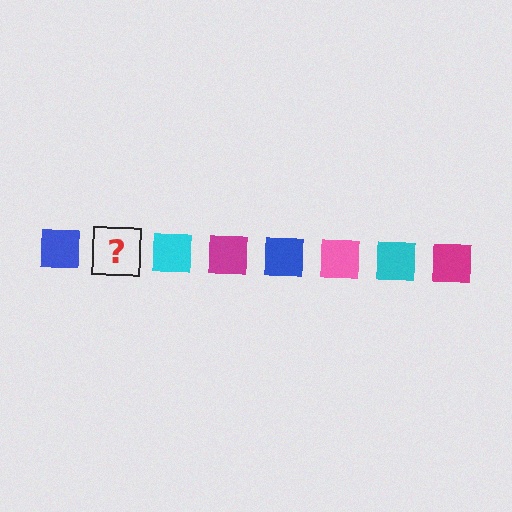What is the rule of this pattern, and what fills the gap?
The rule is that the pattern cycles through blue, pink, cyan, magenta squares. The gap should be filled with a pink square.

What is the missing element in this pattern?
The missing element is a pink square.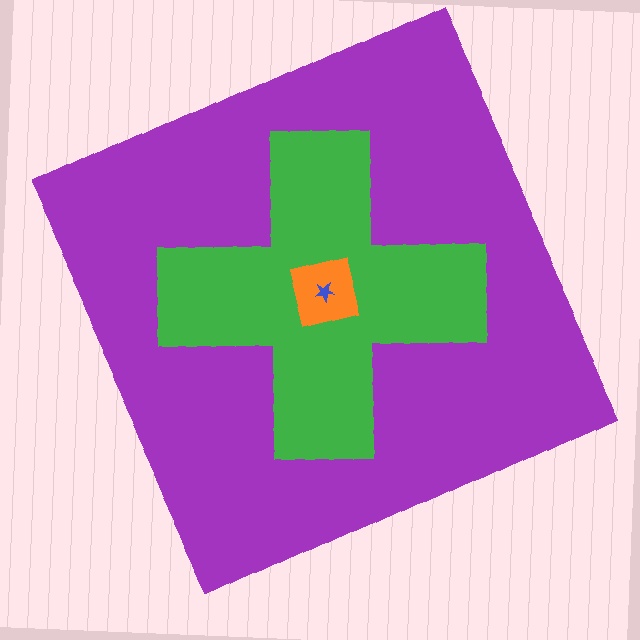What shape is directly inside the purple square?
The green cross.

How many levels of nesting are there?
4.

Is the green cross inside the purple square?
Yes.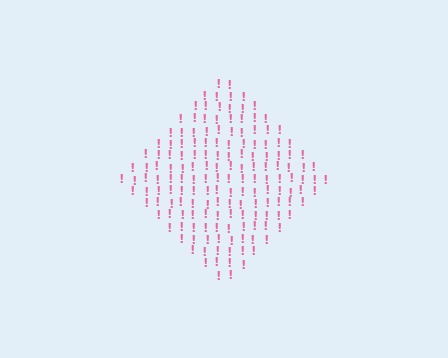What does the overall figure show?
The overall figure shows a diamond.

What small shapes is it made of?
It is made of small exclamation marks.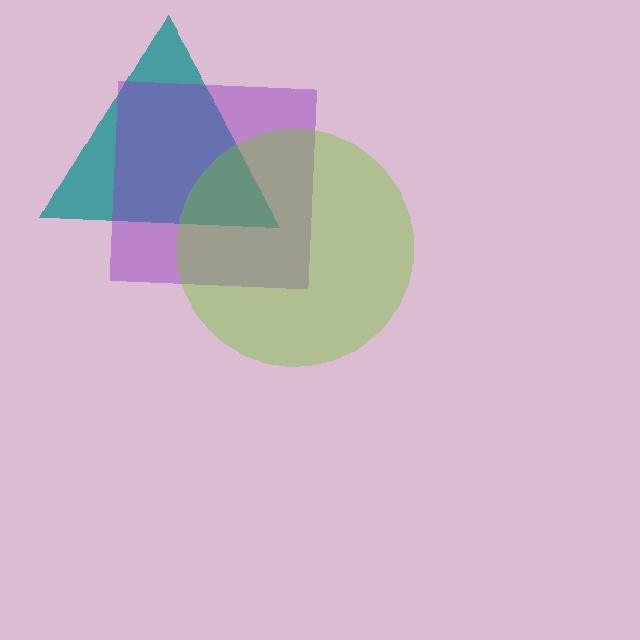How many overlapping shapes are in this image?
There are 3 overlapping shapes in the image.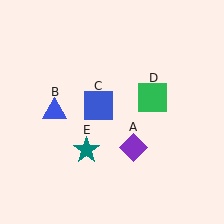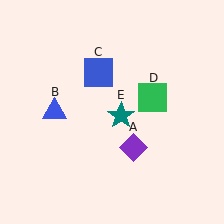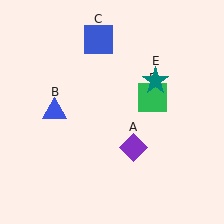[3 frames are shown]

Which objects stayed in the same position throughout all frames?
Purple diamond (object A) and blue triangle (object B) and green square (object D) remained stationary.